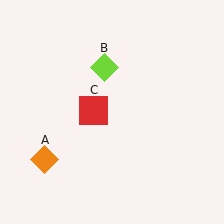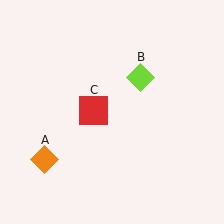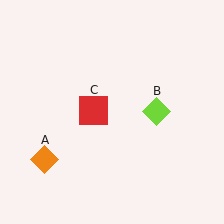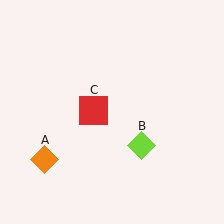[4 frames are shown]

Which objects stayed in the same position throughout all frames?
Orange diamond (object A) and red square (object C) remained stationary.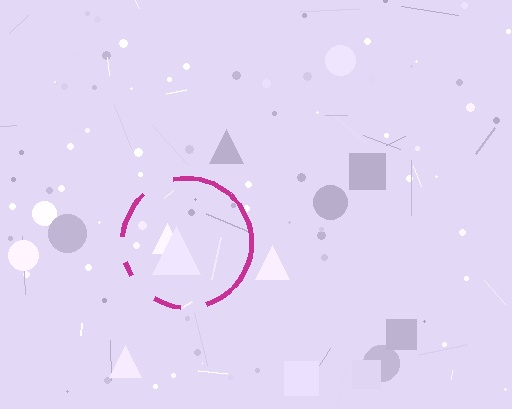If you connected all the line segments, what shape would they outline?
They would outline a circle.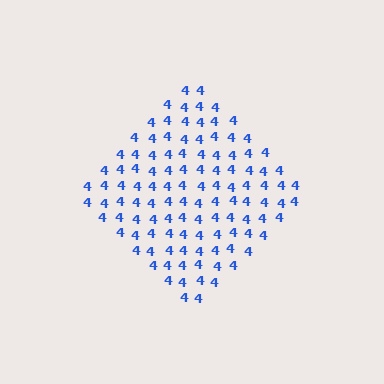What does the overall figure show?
The overall figure shows a diamond.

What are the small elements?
The small elements are digit 4's.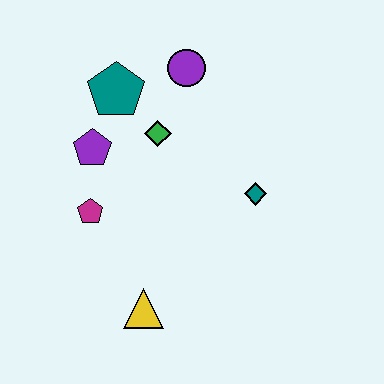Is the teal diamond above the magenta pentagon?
Yes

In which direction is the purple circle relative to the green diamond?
The purple circle is above the green diamond.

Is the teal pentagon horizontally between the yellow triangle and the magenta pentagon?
Yes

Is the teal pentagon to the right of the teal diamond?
No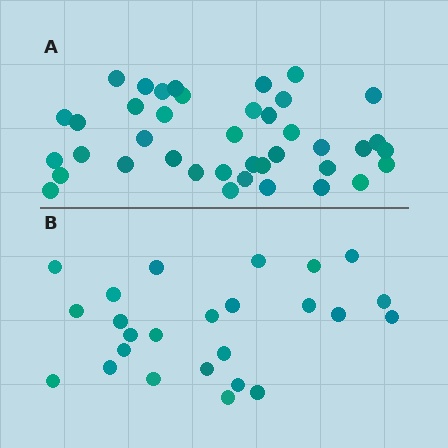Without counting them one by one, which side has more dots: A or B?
Region A (the top region) has more dots.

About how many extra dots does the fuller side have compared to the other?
Region A has approximately 15 more dots than region B.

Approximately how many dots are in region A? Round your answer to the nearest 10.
About 40 dots.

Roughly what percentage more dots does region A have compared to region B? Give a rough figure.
About 60% more.